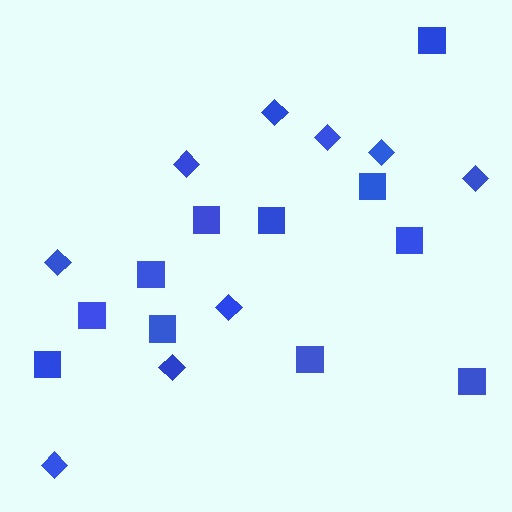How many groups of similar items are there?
There are 2 groups: one group of squares (11) and one group of diamonds (9).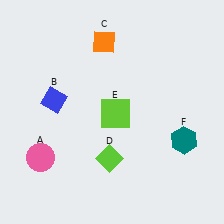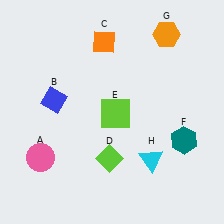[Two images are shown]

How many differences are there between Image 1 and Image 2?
There are 2 differences between the two images.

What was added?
An orange hexagon (G), a cyan triangle (H) were added in Image 2.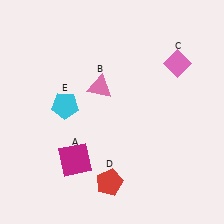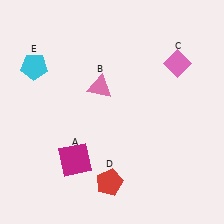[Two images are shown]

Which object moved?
The cyan pentagon (E) moved up.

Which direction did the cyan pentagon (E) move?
The cyan pentagon (E) moved up.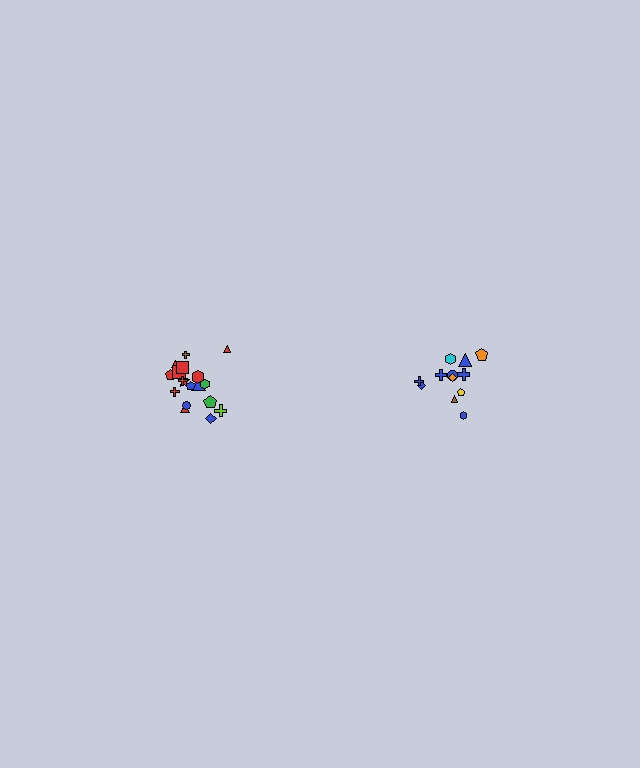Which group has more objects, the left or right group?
The left group.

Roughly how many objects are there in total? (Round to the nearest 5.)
Roughly 30 objects in total.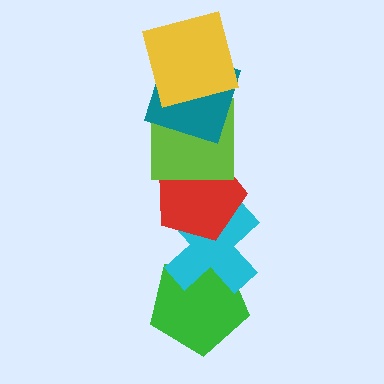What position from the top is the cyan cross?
The cyan cross is 5th from the top.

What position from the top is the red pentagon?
The red pentagon is 4th from the top.